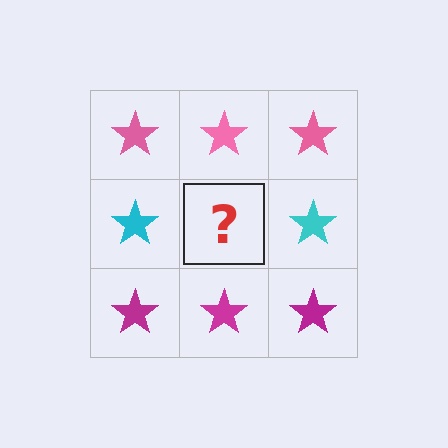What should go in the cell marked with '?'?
The missing cell should contain a cyan star.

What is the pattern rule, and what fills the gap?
The rule is that each row has a consistent color. The gap should be filled with a cyan star.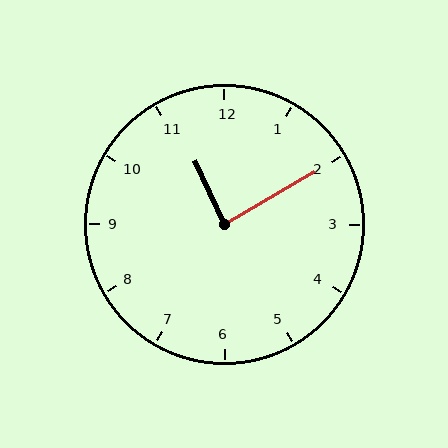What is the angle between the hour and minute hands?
Approximately 85 degrees.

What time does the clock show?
11:10.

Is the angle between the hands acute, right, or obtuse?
It is right.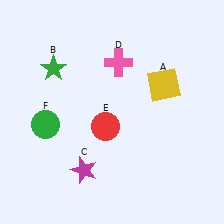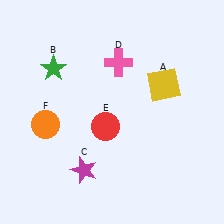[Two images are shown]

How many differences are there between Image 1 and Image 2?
There is 1 difference between the two images.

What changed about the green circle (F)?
In Image 1, F is green. In Image 2, it changed to orange.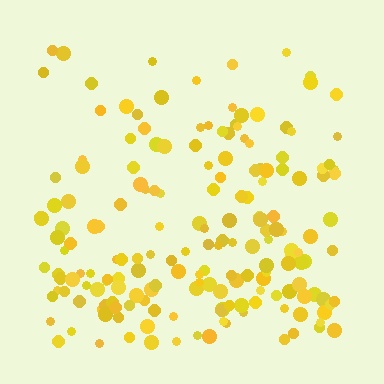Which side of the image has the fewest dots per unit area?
The top.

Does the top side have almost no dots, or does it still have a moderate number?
Still a moderate number, just noticeably fewer than the bottom.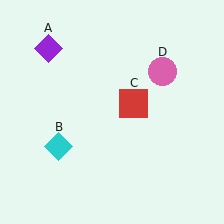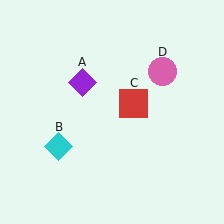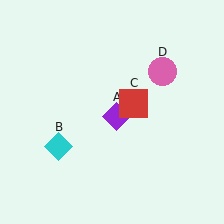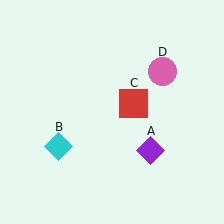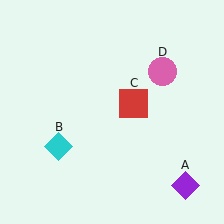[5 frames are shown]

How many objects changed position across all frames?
1 object changed position: purple diamond (object A).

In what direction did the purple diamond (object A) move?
The purple diamond (object A) moved down and to the right.